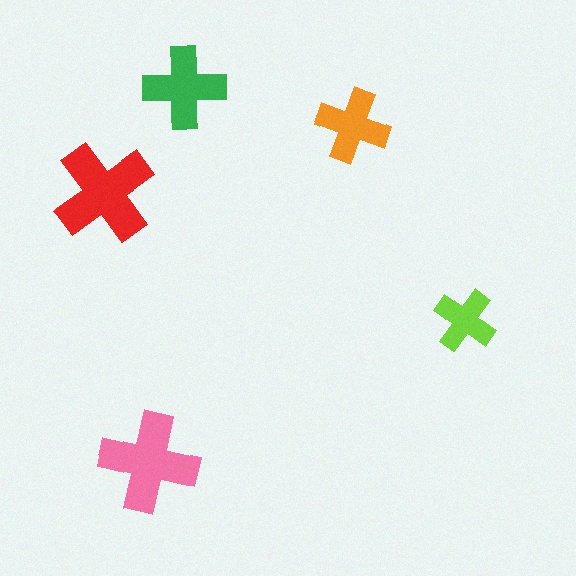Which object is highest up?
The green cross is topmost.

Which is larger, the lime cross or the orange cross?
The orange one.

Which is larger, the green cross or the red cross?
The red one.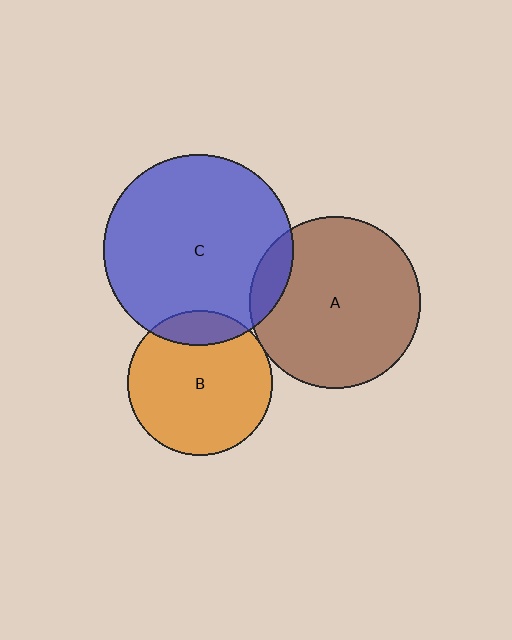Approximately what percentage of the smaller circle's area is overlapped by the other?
Approximately 5%.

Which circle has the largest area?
Circle C (blue).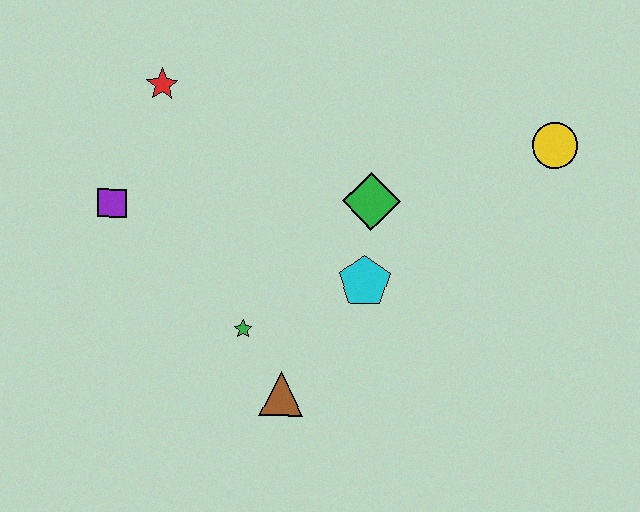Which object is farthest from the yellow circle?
The purple square is farthest from the yellow circle.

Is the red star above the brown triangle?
Yes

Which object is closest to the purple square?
The red star is closest to the purple square.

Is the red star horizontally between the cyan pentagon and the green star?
No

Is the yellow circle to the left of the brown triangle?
No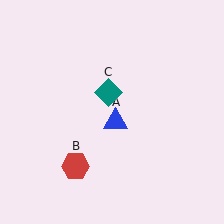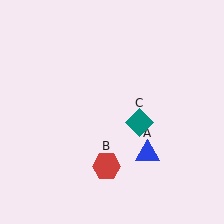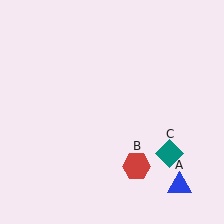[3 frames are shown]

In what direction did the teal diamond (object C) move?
The teal diamond (object C) moved down and to the right.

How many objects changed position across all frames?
3 objects changed position: blue triangle (object A), red hexagon (object B), teal diamond (object C).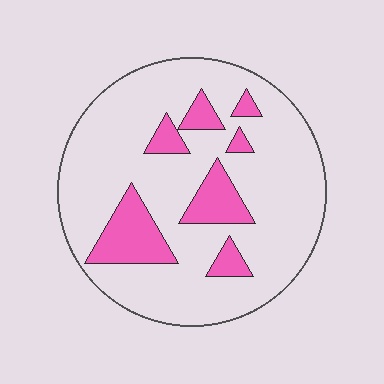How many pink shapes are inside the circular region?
7.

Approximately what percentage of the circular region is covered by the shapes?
Approximately 20%.